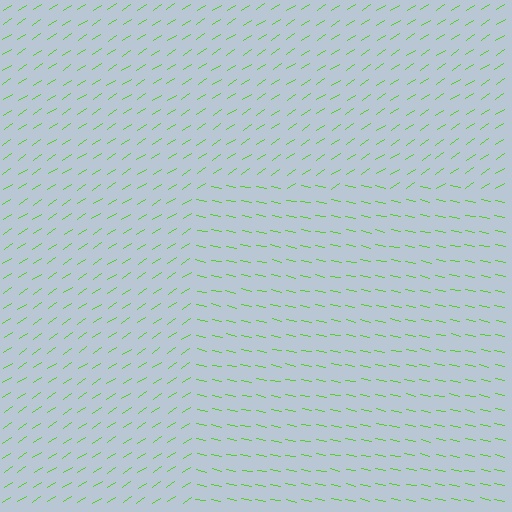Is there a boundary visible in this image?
Yes, there is a texture boundary formed by a change in line orientation.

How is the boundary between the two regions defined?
The boundary is defined purely by a change in line orientation (approximately 45 degrees difference). All lines are the same color and thickness.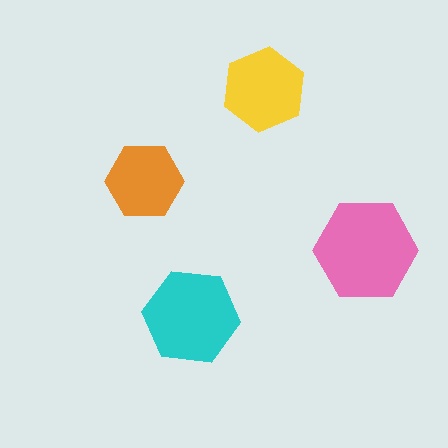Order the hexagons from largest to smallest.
the pink one, the cyan one, the yellow one, the orange one.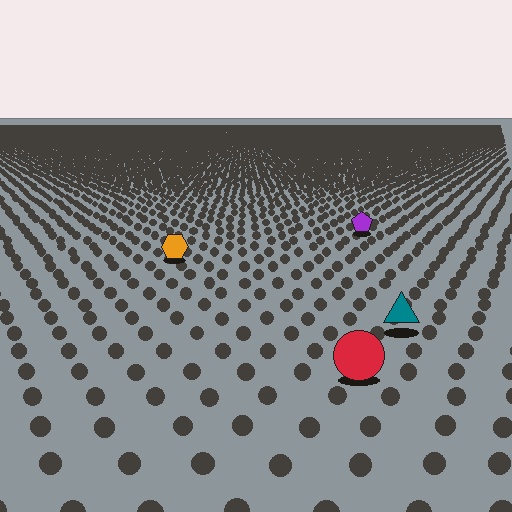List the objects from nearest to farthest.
From nearest to farthest: the red circle, the teal triangle, the orange hexagon, the purple pentagon.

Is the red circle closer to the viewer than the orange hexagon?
Yes. The red circle is closer — you can tell from the texture gradient: the ground texture is coarser near it.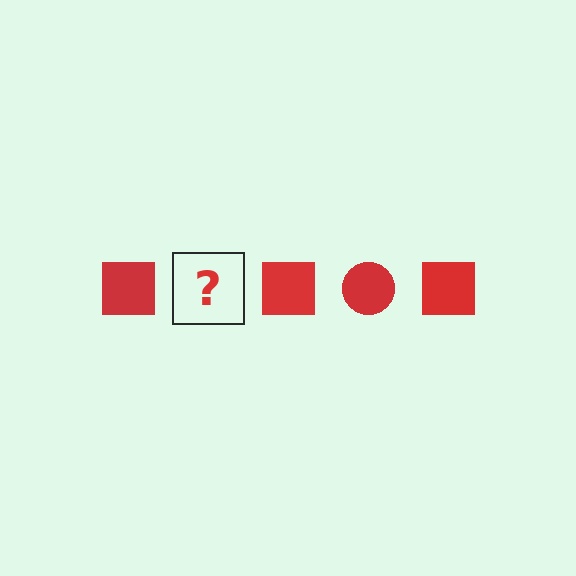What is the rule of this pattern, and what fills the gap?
The rule is that the pattern cycles through square, circle shapes in red. The gap should be filled with a red circle.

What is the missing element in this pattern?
The missing element is a red circle.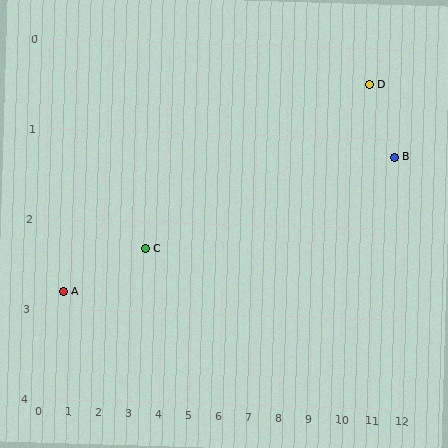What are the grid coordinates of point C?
Point C is at approximately (3.4, 2.3).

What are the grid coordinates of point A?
Point A is at approximately (0.7, 2.8).